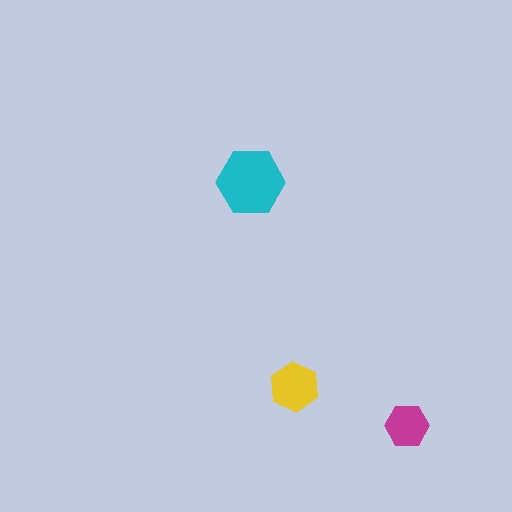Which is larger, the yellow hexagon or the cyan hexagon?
The cyan one.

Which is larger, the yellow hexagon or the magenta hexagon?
The yellow one.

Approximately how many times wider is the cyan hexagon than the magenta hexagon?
About 1.5 times wider.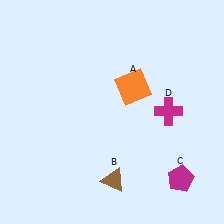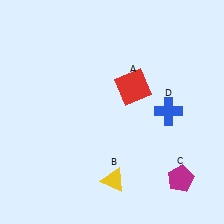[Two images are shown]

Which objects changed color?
A changed from orange to red. B changed from brown to yellow. D changed from magenta to blue.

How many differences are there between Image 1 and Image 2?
There are 3 differences between the two images.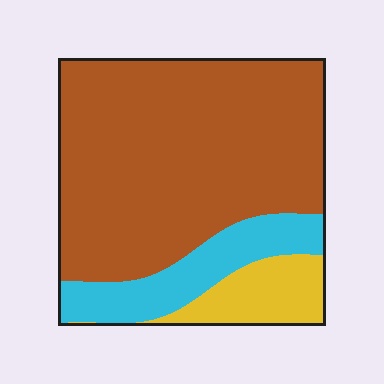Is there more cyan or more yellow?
Cyan.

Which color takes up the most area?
Brown, at roughly 70%.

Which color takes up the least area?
Yellow, at roughly 10%.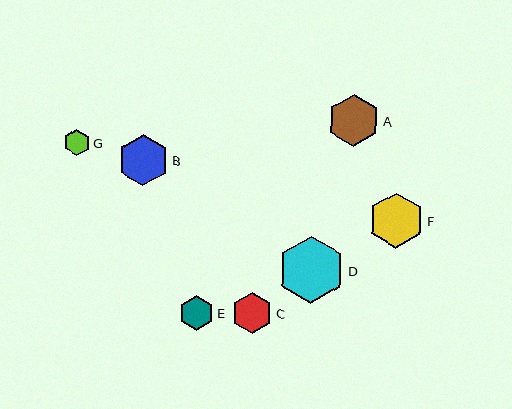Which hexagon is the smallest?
Hexagon G is the smallest with a size of approximately 26 pixels.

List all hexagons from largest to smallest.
From largest to smallest: D, F, A, B, C, E, G.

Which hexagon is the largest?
Hexagon D is the largest with a size of approximately 67 pixels.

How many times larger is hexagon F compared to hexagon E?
Hexagon F is approximately 1.6 times the size of hexagon E.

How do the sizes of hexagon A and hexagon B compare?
Hexagon A and hexagon B are approximately the same size.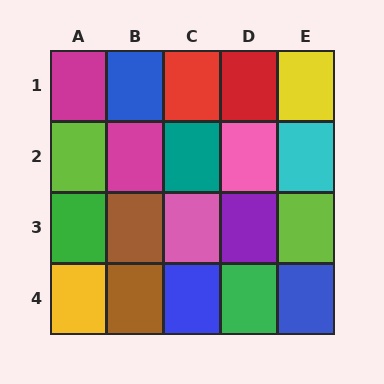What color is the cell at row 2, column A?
Lime.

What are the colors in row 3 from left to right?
Green, brown, pink, purple, lime.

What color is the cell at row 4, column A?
Yellow.